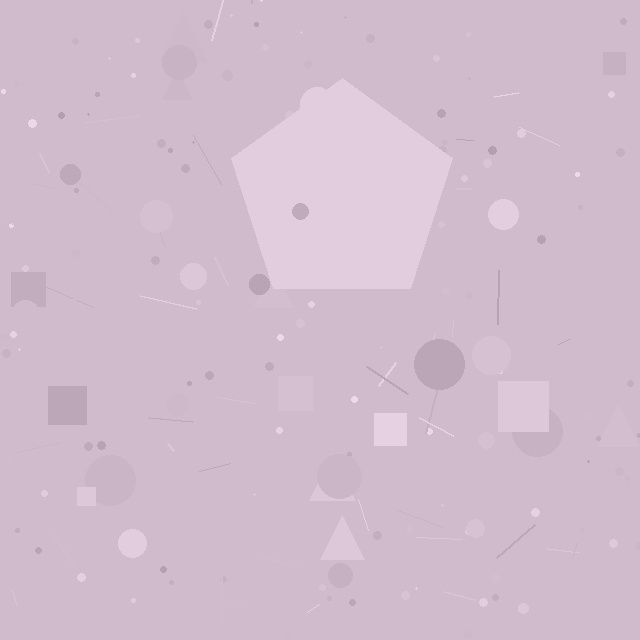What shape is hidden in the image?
A pentagon is hidden in the image.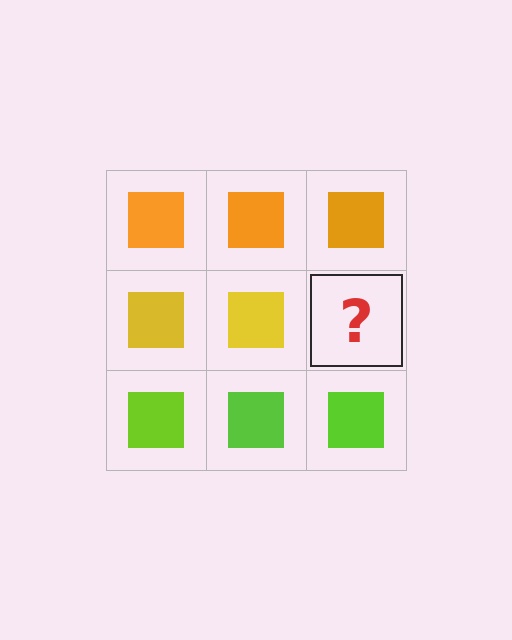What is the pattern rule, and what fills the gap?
The rule is that each row has a consistent color. The gap should be filled with a yellow square.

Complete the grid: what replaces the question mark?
The question mark should be replaced with a yellow square.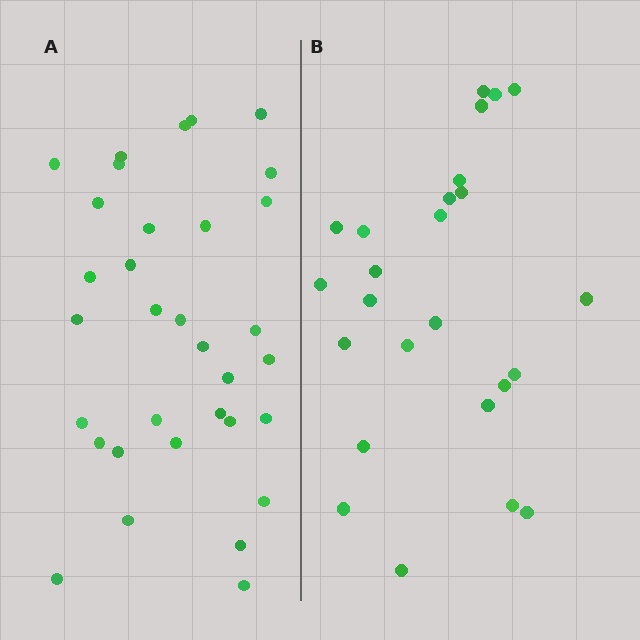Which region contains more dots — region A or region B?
Region A (the left region) has more dots.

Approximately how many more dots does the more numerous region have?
Region A has roughly 8 or so more dots than region B.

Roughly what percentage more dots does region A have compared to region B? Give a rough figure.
About 30% more.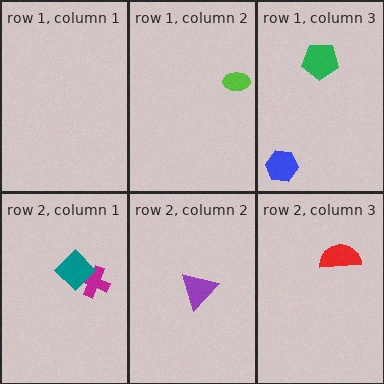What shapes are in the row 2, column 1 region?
The magenta cross, the teal diamond.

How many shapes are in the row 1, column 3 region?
2.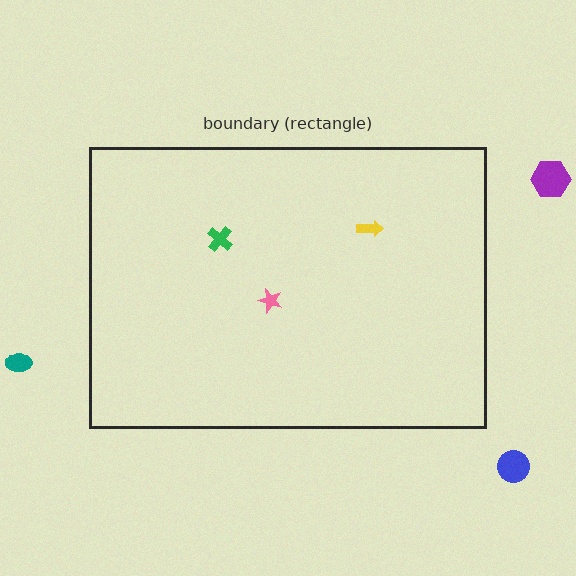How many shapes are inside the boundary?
3 inside, 3 outside.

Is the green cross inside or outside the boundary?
Inside.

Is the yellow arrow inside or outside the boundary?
Inside.